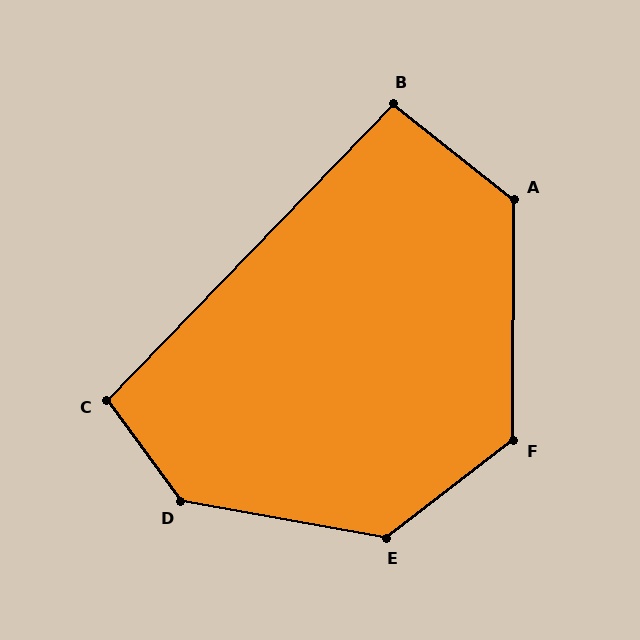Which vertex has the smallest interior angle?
B, at approximately 96 degrees.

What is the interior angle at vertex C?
Approximately 99 degrees (obtuse).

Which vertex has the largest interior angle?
D, at approximately 137 degrees.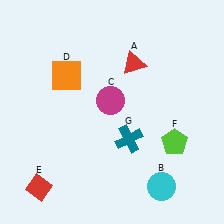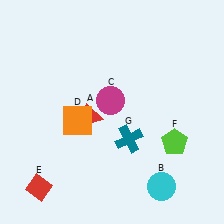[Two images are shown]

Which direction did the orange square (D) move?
The orange square (D) moved down.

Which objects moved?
The objects that moved are: the red triangle (A), the orange square (D).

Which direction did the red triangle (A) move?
The red triangle (A) moved down.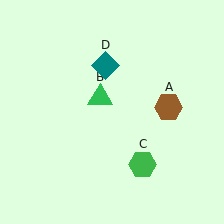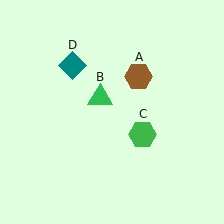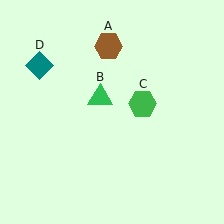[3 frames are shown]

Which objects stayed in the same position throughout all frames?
Green triangle (object B) remained stationary.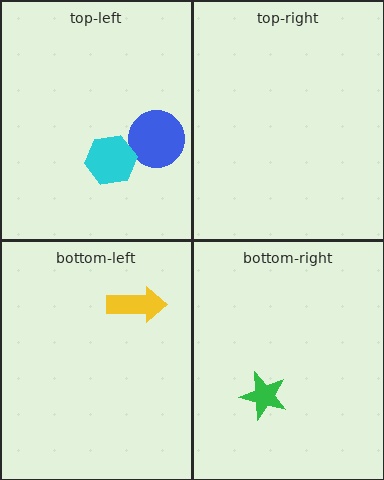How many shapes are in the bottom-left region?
1.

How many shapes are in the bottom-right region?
1.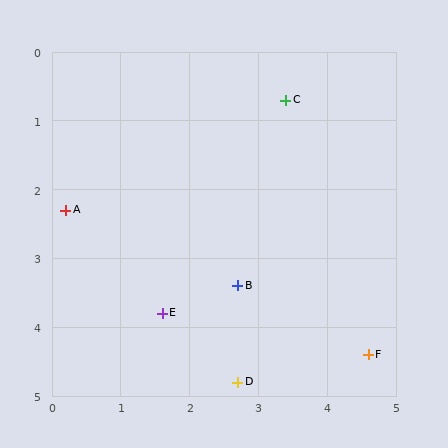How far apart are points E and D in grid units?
Points E and D are about 1.5 grid units apart.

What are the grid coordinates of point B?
Point B is at approximately (2.7, 3.4).